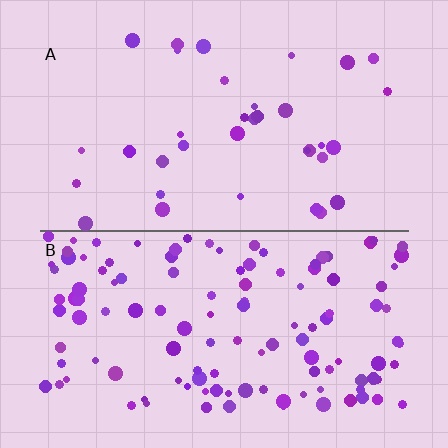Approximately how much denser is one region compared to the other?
Approximately 3.5× — region B over region A.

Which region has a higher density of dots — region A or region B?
B (the bottom).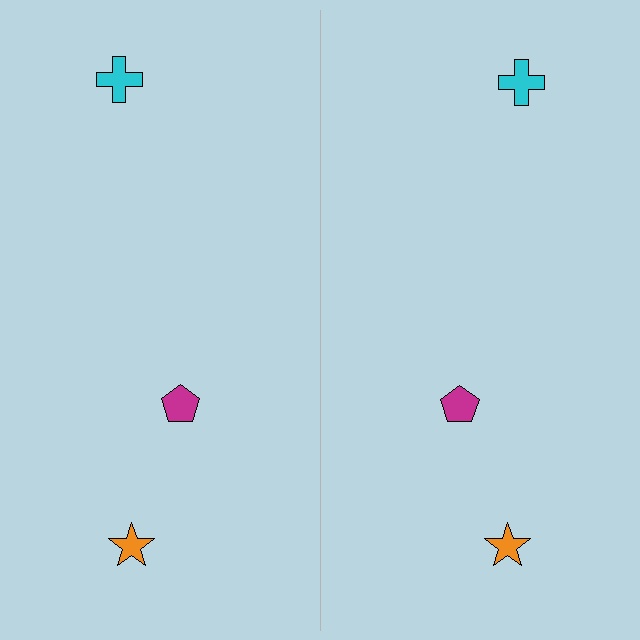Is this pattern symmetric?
Yes, this pattern has bilateral (reflection) symmetry.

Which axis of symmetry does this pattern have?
The pattern has a vertical axis of symmetry running through the center of the image.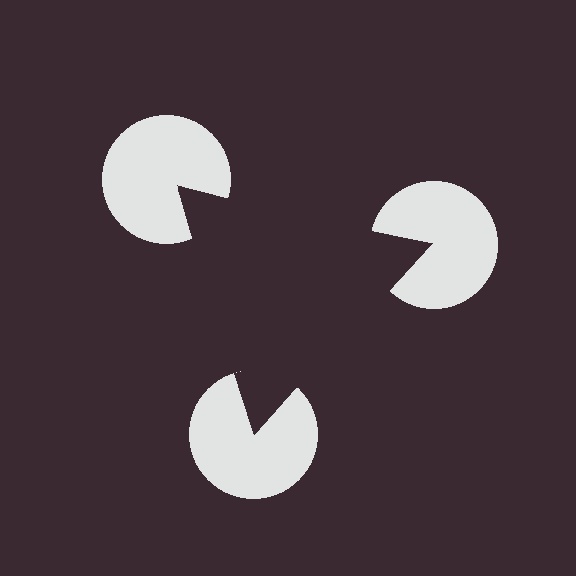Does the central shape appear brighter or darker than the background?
It typically appears slightly darker than the background, even though no actual brightness change is drawn.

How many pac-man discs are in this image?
There are 3 — one at each vertex of the illusory triangle.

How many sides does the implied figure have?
3 sides.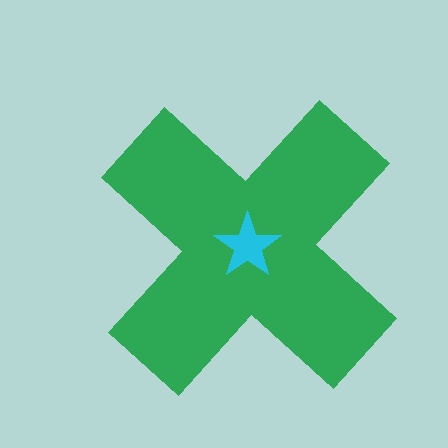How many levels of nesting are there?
2.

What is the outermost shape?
The green cross.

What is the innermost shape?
The cyan star.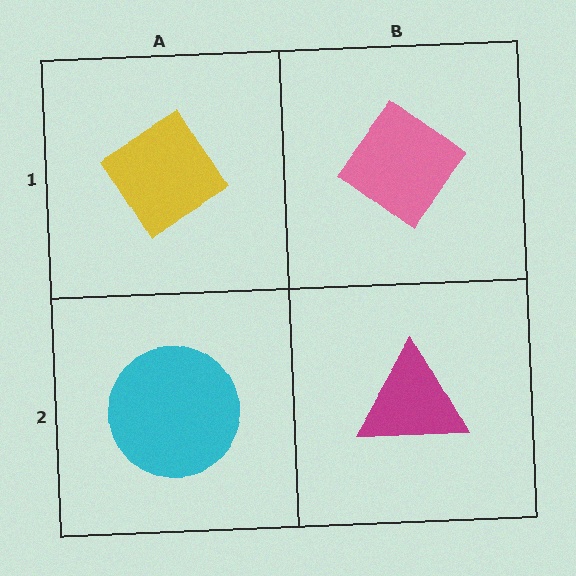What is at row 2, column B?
A magenta triangle.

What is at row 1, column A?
A yellow diamond.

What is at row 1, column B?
A pink diamond.